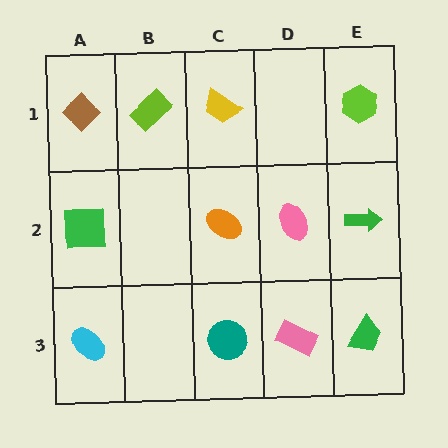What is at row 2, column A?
A green square.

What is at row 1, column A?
A brown diamond.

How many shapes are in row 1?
4 shapes.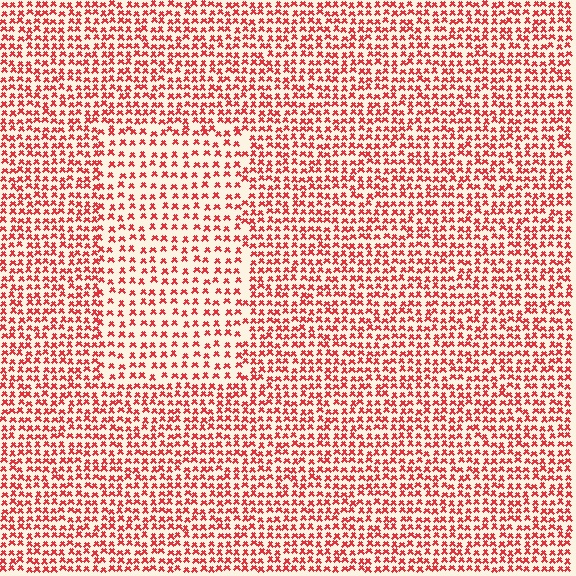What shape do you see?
I see a rectangle.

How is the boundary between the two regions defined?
The boundary is defined by a change in element density (approximately 1.6x ratio). All elements are the same color, size, and shape.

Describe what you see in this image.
The image contains small red elements arranged at two different densities. A rectangle-shaped region is visible where the elements are less densely packed than the surrounding area.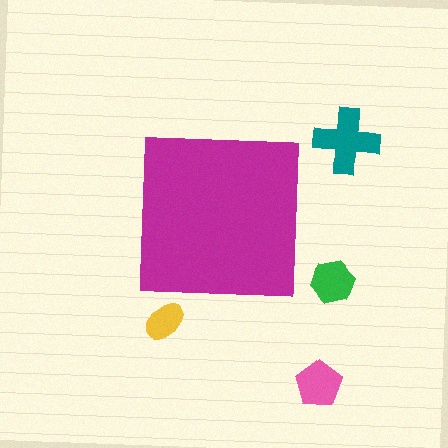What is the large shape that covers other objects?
A magenta square.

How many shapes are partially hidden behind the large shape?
0 shapes are partially hidden.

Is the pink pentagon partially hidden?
No, the pink pentagon is fully visible.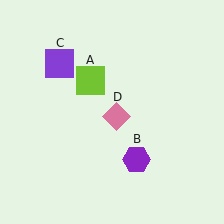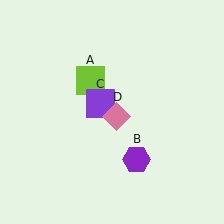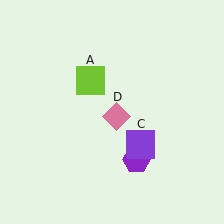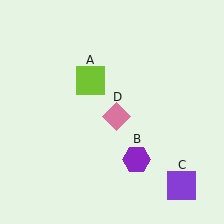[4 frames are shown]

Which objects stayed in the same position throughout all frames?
Lime square (object A) and purple hexagon (object B) and pink diamond (object D) remained stationary.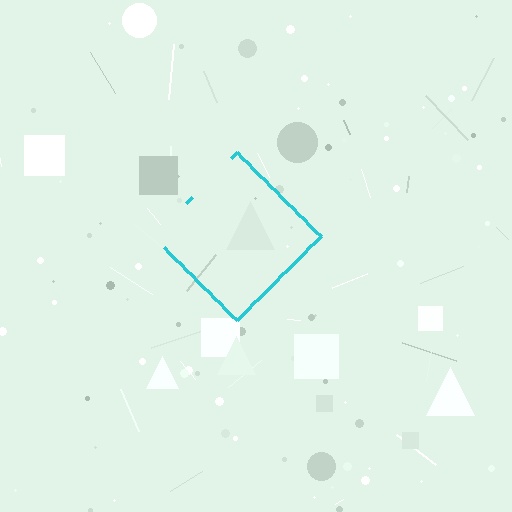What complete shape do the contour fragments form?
The contour fragments form a diamond.